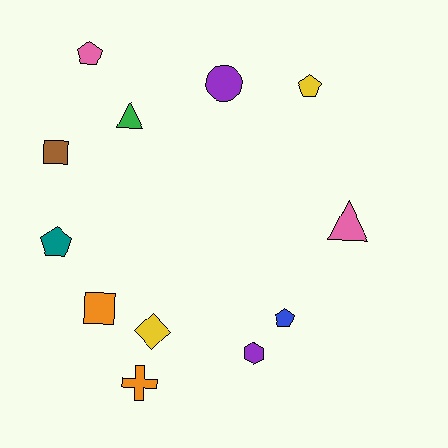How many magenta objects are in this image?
There are no magenta objects.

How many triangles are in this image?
There are 2 triangles.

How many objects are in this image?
There are 12 objects.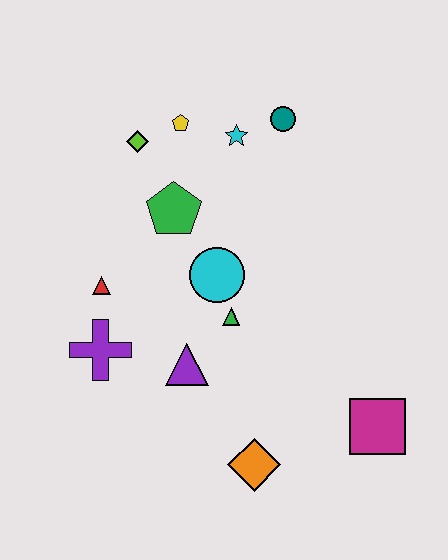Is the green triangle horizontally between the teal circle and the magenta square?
No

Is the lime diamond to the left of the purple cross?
No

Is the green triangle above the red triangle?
No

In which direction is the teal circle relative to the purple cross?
The teal circle is above the purple cross.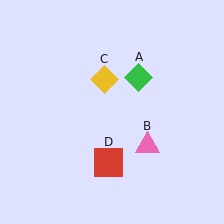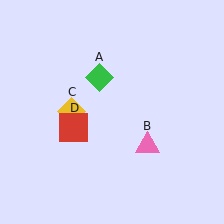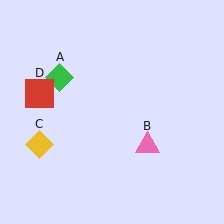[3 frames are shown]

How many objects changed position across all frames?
3 objects changed position: green diamond (object A), yellow diamond (object C), red square (object D).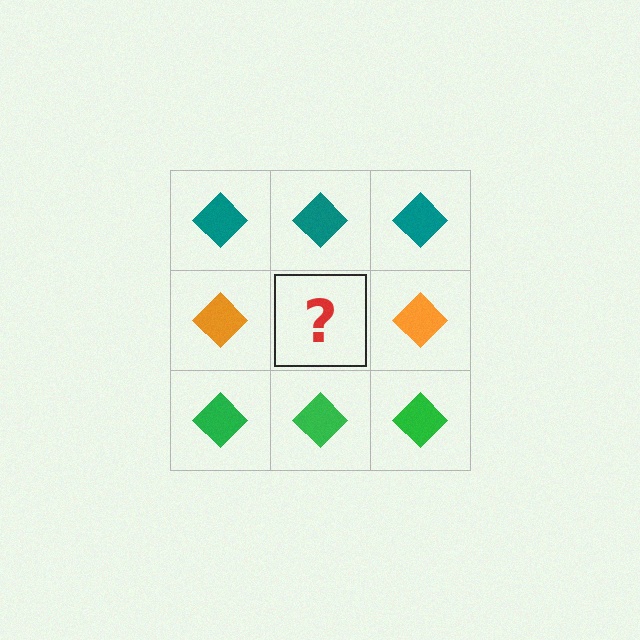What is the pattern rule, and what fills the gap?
The rule is that each row has a consistent color. The gap should be filled with an orange diamond.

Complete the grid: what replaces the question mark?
The question mark should be replaced with an orange diamond.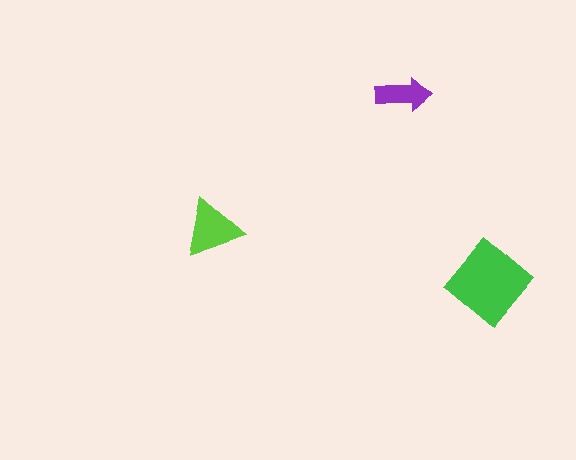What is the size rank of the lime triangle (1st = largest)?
2nd.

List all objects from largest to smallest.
The green diamond, the lime triangle, the purple arrow.